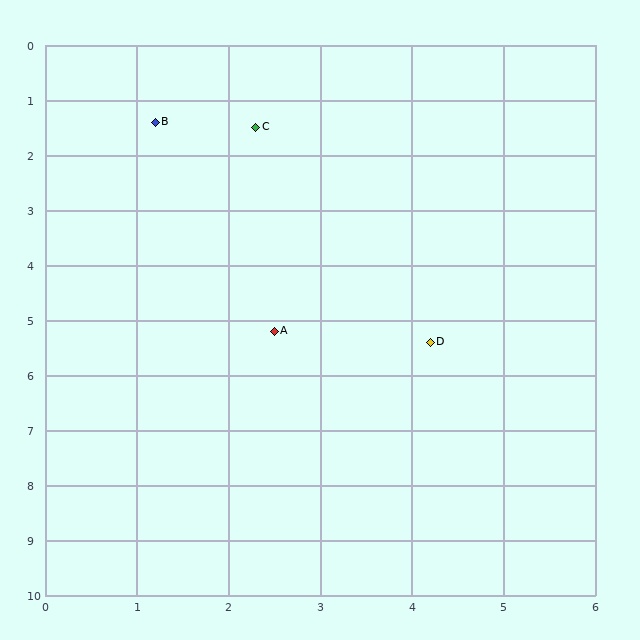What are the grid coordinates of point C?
Point C is at approximately (2.3, 1.5).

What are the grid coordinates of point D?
Point D is at approximately (4.2, 5.4).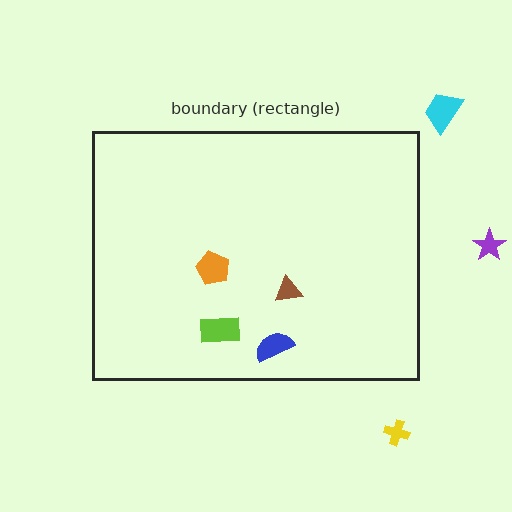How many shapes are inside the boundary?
4 inside, 3 outside.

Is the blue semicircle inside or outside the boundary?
Inside.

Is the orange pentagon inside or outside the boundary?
Inside.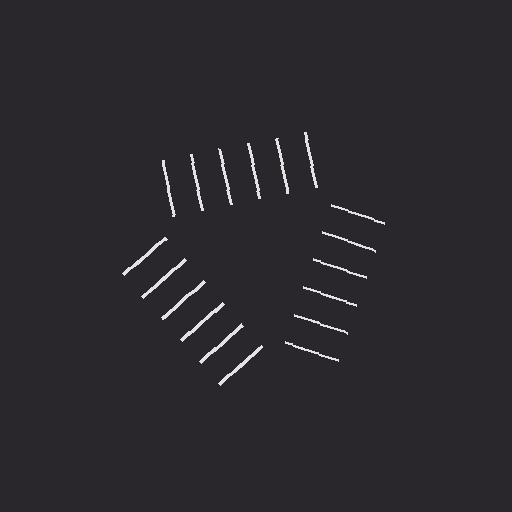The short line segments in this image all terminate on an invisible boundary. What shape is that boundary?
An illusory triangle — the line segments terminate on its edges but no continuous stroke is drawn.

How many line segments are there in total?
18 — 6 along each of the 3 edges.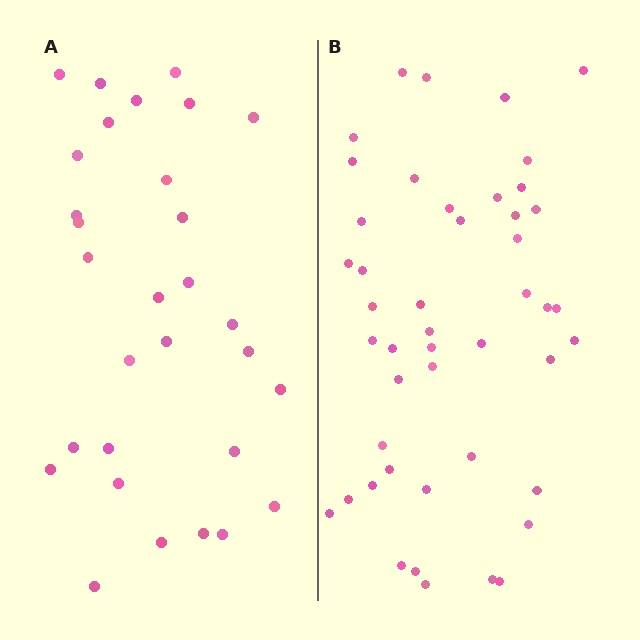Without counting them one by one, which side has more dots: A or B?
Region B (the right region) has more dots.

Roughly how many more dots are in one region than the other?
Region B has approximately 15 more dots than region A.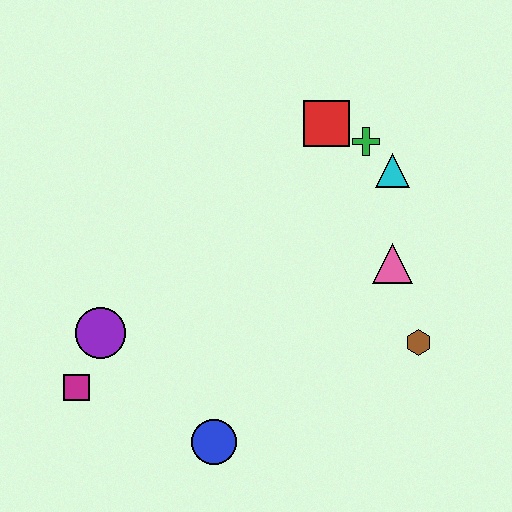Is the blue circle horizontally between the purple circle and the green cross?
Yes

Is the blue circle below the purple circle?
Yes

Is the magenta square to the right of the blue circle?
No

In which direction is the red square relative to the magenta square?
The red square is above the magenta square.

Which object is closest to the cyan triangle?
The green cross is closest to the cyan triangle.